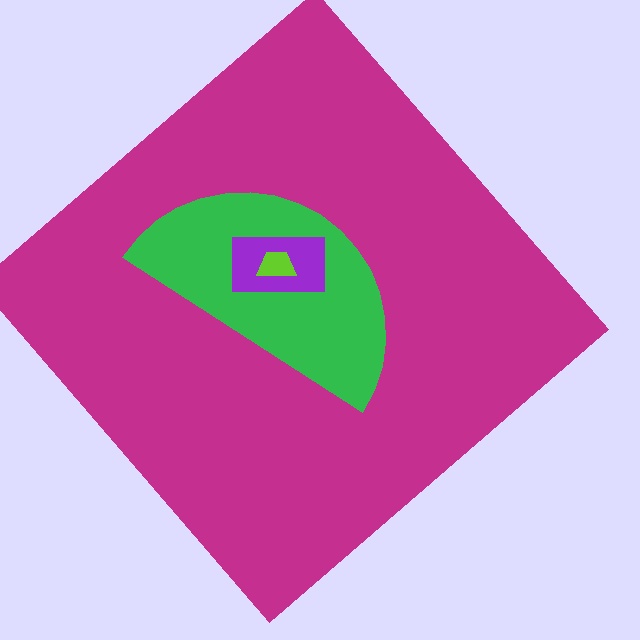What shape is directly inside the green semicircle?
The purple rectangle.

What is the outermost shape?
The magenta diamond.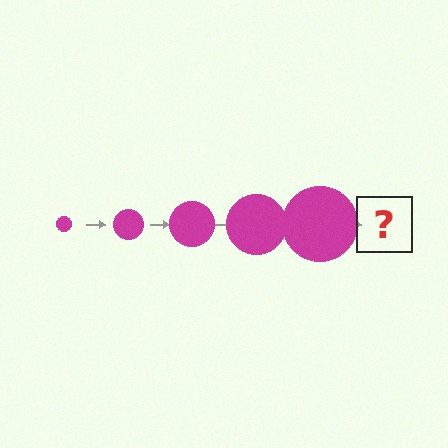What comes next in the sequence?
The next element should be a magenta circle, larger than the previous one.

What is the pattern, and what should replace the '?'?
The pattern is that the circle gets progressively larger each step. The '?' should be a magenta circle, larger than the previous one.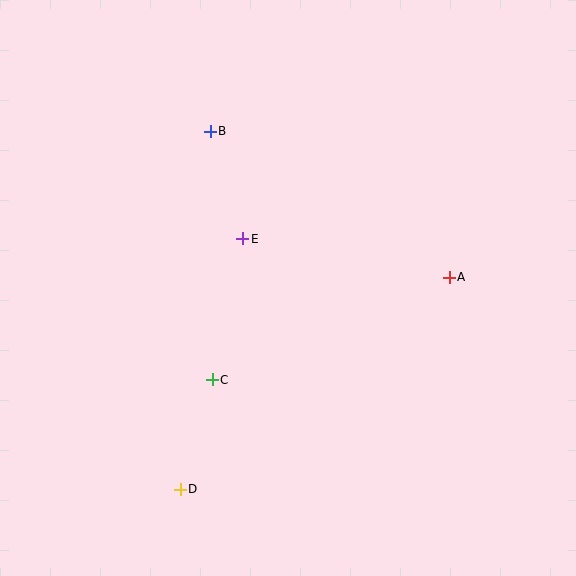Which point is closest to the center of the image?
Point E at (243, 239) is closest to the center.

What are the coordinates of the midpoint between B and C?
The midpoint between B and C is at (211, 256).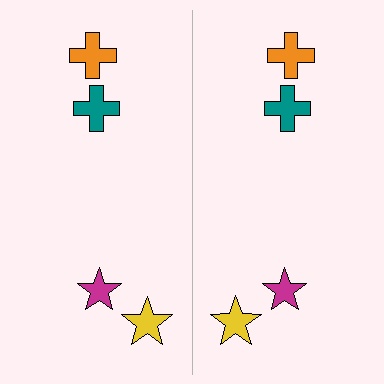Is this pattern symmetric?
Yes, this pattern has bilateral (reflection) symmetry.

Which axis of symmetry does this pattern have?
The pattern has a vertical axis of symmetry running through the center of the image.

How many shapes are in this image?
There are 8 shapes in this image.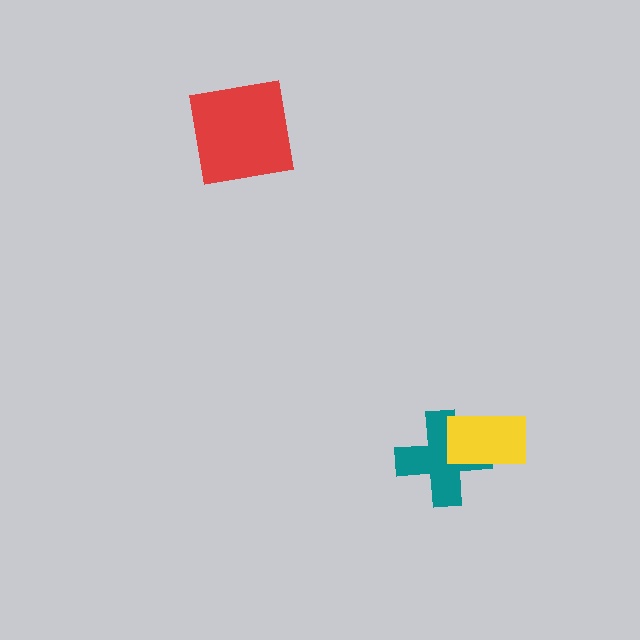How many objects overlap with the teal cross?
1 object overlaps with the teal cross.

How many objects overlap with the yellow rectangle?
1 object overlaps with the yellow rectangle.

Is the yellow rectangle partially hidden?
No, no other shape covers it.